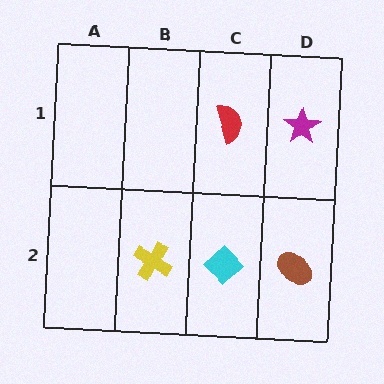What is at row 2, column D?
A brown ellipse.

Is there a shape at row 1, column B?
No, that cell is empty.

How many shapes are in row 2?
3 shapes.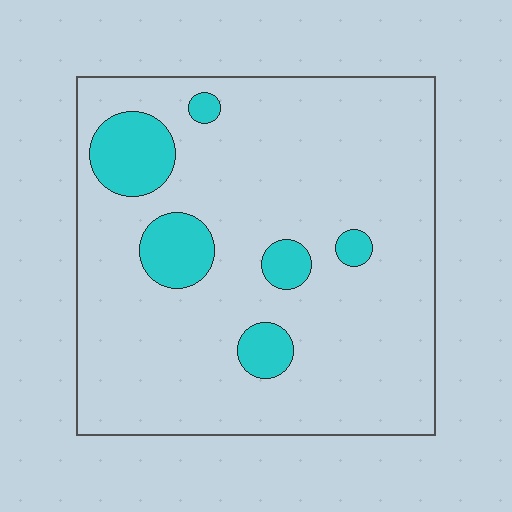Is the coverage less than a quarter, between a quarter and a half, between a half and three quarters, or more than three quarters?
Less than a quarter.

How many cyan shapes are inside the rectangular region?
6.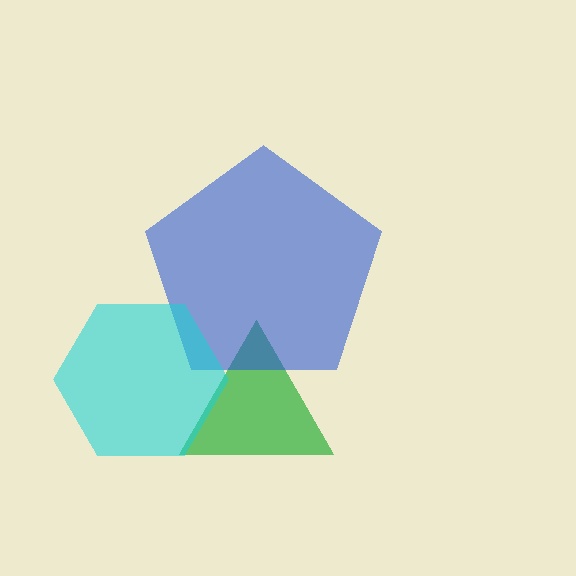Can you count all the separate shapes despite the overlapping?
Yes, there are 3 separate shapes.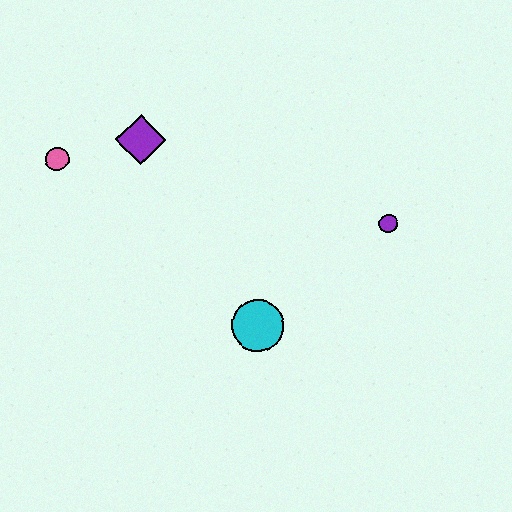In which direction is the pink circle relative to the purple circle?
The pink circle is to the left of the purple circle.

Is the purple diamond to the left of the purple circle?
Yes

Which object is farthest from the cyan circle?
The pink circle is farthest from the cyan circle.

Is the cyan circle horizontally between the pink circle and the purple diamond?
No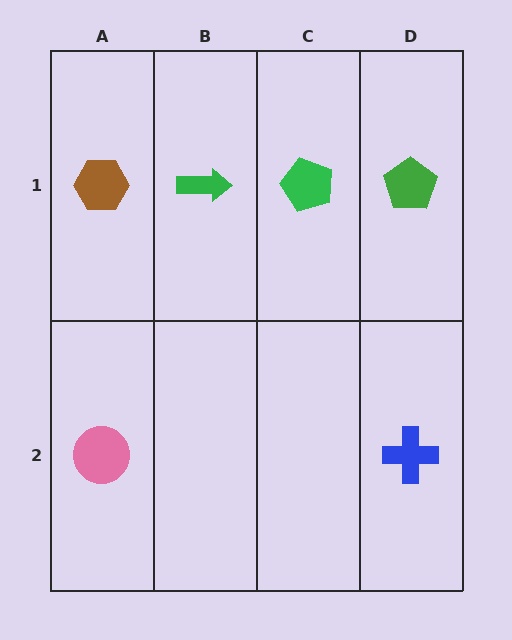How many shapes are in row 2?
2 shapes.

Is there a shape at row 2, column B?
No, that cell is empty.